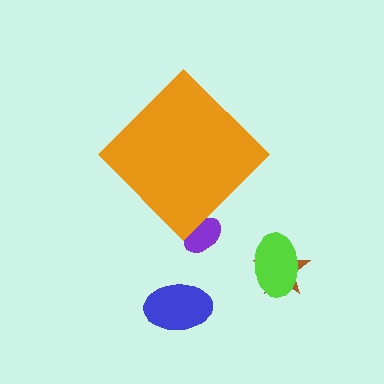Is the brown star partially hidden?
No, the brown star is fully visible.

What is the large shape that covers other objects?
An orange diamond.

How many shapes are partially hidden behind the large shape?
1 shape is partially hidden.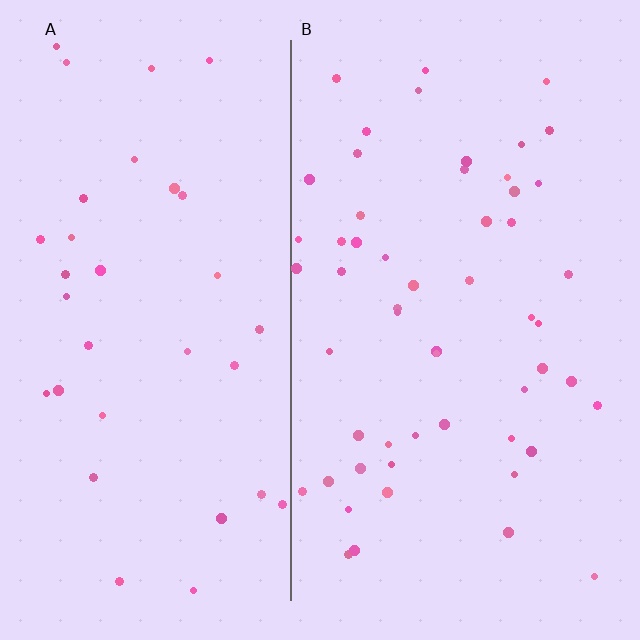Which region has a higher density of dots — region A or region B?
B (the right).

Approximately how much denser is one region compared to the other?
Approximately 1.6× — region B over region A.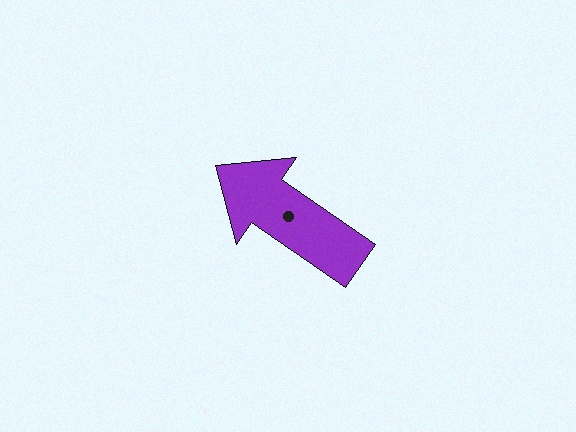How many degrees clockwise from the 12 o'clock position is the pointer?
Approximately 305 degrees.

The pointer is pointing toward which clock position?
Roughly 10 o'clock.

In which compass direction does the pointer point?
Northwest.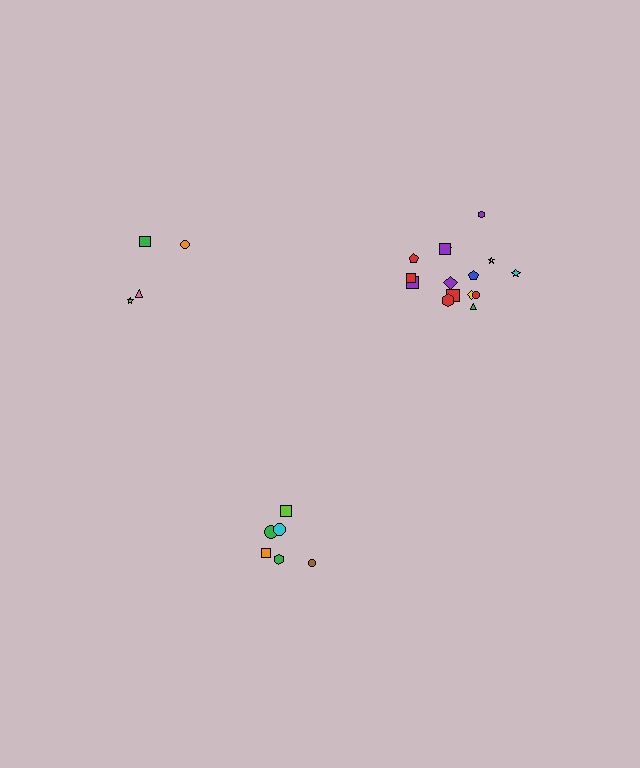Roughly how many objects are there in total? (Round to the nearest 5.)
Roughly 25 objects in total.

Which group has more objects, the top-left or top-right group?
The top-right group.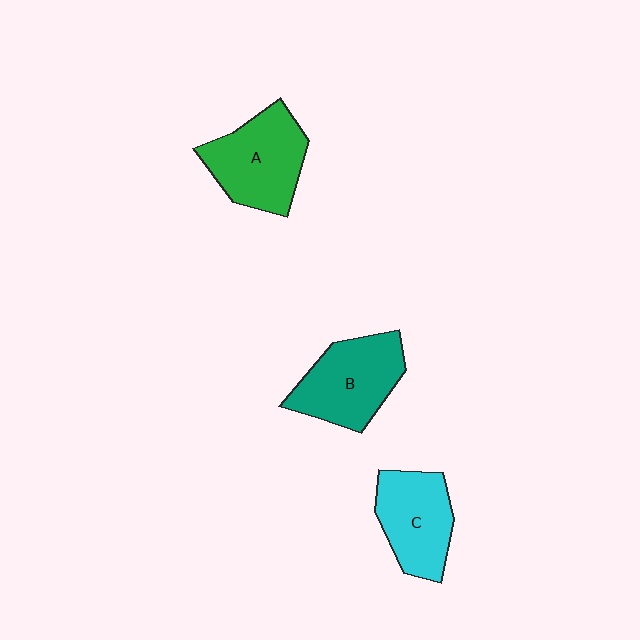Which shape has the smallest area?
Shape C (cyan).